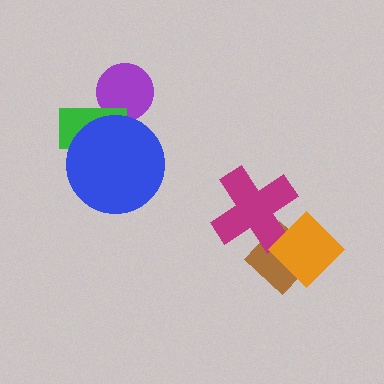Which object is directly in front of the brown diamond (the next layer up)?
The magenta cross is directly in front of the brown diamond.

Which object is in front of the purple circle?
The green rectangle is in front of the purple circle.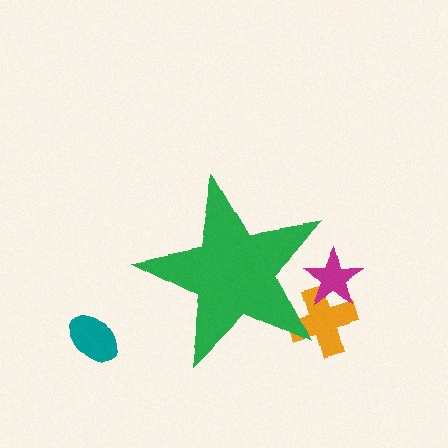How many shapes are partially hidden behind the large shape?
2 shapes are partially hidden.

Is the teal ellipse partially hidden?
No, the teal ellipse is fully visible.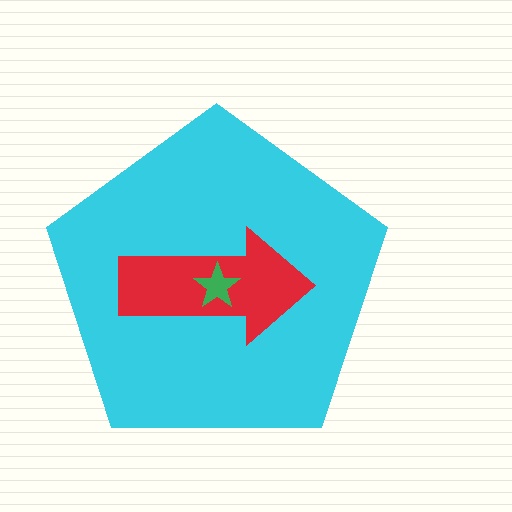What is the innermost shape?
The green star.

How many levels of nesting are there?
3.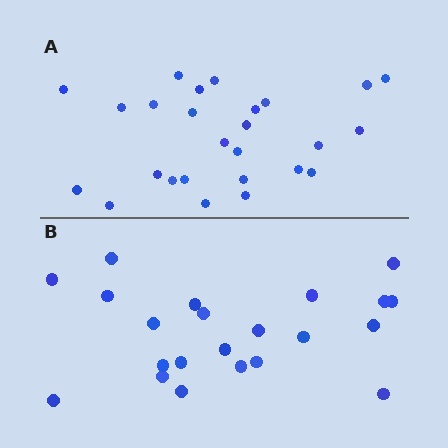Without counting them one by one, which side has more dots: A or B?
Region A (the top region) has more dots.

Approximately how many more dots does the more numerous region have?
Region A has about 4 more dots than region B.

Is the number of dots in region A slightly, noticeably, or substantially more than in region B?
Region A has only slightly more — the two regions are fairly close. The ratio is roughly 1.2 to 1.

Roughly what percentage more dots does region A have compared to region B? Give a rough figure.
About 20% more.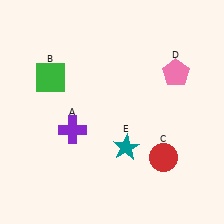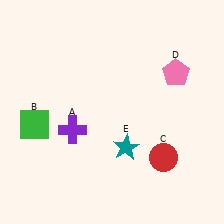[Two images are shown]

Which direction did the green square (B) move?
The green square (B) moved down.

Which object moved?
The green square (B) moved down.